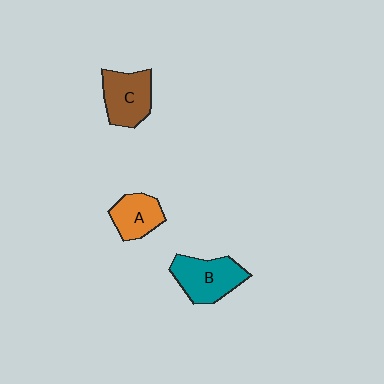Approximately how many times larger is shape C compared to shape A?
Approximately 1.3 times.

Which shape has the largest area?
Shape B (teal).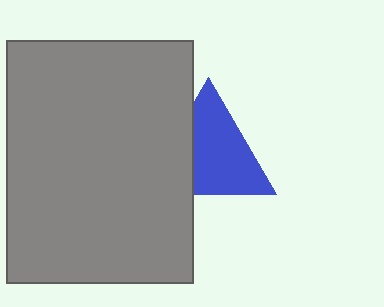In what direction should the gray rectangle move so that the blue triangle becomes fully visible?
The gray rectangle should move left. That is the shortest direction to clear the overlap and leave the blue triangle fully visible.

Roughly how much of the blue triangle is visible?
Most of it is visible (roughly 69%).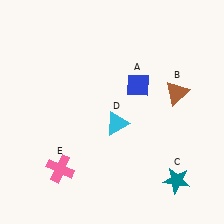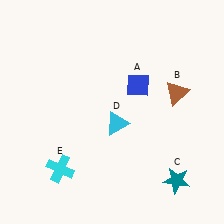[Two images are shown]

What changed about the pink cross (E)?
In Image 1, E is pink. In Image 2, it changed to cyan.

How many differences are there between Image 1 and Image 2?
There is 1 difference between the two images.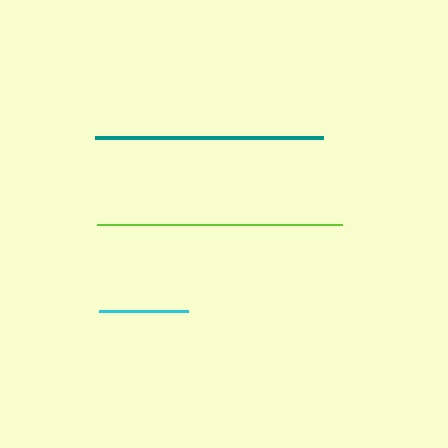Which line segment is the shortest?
The cyan line is the shortest at approximately 89 pixels.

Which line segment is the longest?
The lime line is the longest at approximately 246 pixels.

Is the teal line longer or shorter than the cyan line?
The teal line is longer than the cyan line.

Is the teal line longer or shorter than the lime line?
The lime line is longer than the teal line.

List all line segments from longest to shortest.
From longest to shortest: lime, teal, cyan.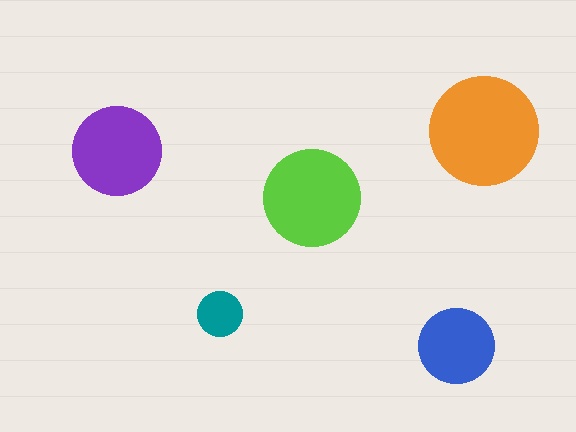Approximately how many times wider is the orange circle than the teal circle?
About 2.5 times wider.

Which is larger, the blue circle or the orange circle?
The orange one.